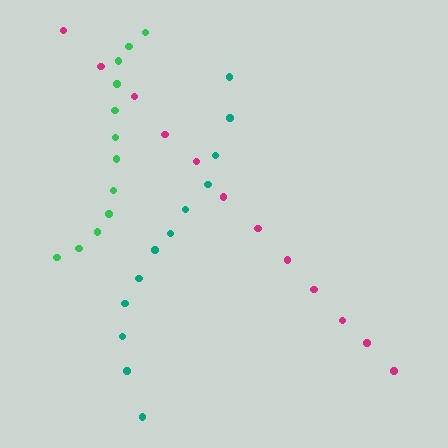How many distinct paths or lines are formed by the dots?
There are 3 distinct paths.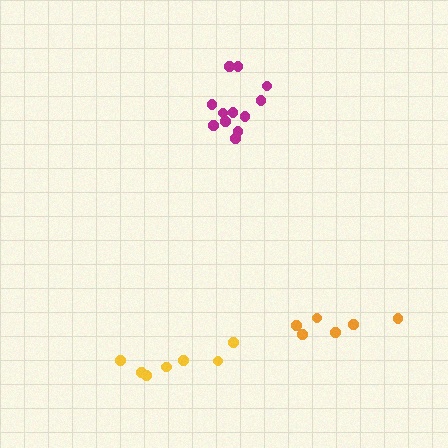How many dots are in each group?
Group 1: 12 dots, Group 2: 6 dots, Group 3: 7 dots (25 total).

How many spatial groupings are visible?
There are 3 spatial groupings.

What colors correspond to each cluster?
The clusters are colored: magenta, orange, yellow.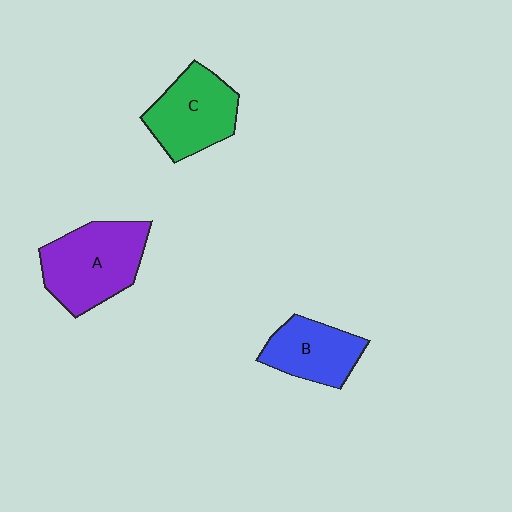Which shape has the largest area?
Shape A (purple).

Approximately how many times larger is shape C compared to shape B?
Approximately 1.2 times.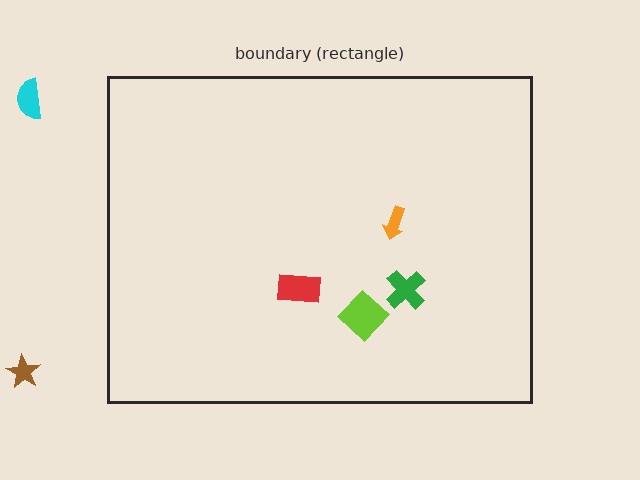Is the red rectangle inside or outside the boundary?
Inside.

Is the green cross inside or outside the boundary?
Inside.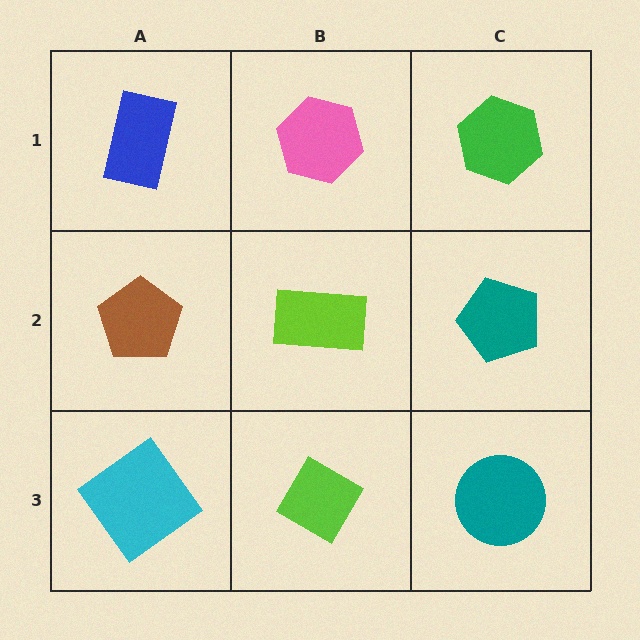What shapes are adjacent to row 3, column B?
A lime rectangle (row 2, column B), a cyan diamond (row 3, column A), a teal circle (row 3, column C).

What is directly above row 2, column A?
A blue rectangle.